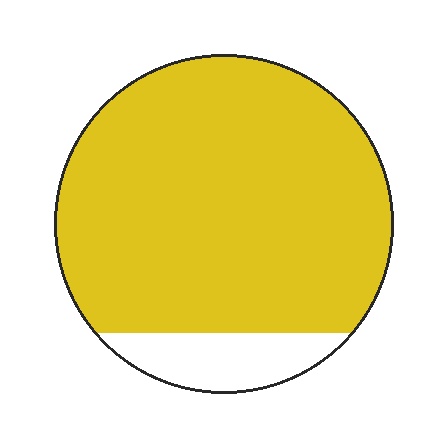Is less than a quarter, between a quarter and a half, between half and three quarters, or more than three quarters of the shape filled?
More than three quarters.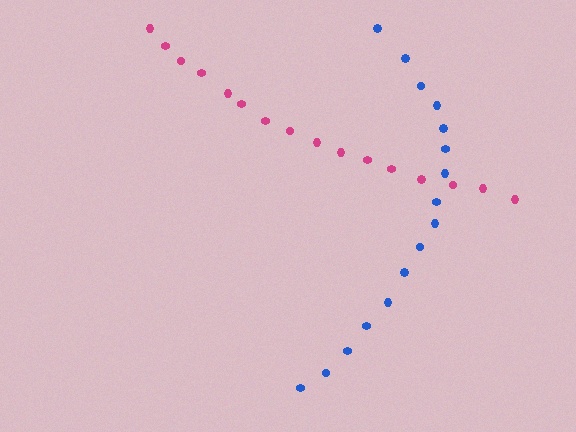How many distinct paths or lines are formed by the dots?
There are 2 distinct paths.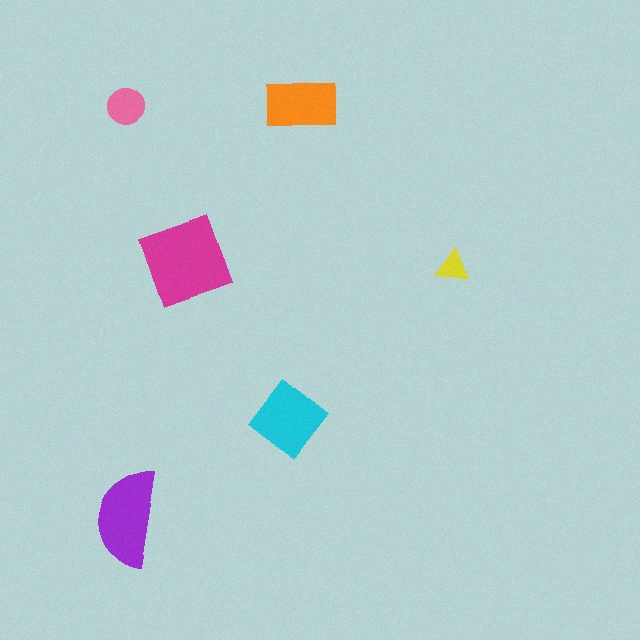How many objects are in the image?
There are 6 objects in the image.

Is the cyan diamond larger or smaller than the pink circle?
Larger.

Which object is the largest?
The magenta diamond.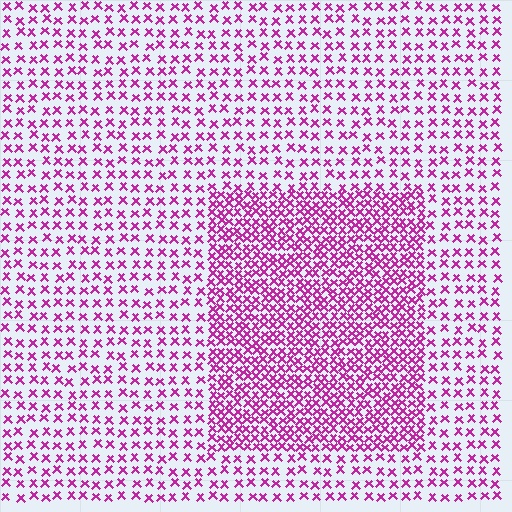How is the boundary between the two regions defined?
The boundary is defined by a change in element density (approximately 2.2x ratio). All elements are the same color, size, and shape.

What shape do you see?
I see a rectangle.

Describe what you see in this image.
The image contains small magenta elements arranged at two different densities. A rectangle-shaped region is visible where the elements are more densely packed than the surrounding area.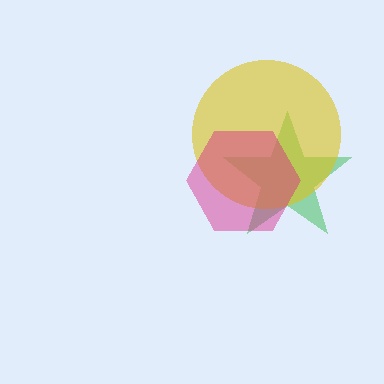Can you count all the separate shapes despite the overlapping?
Yes, there are 3 separate shapes.